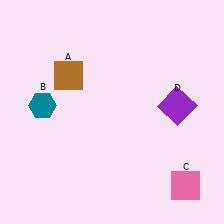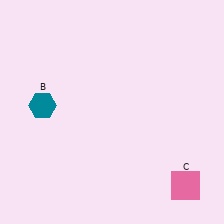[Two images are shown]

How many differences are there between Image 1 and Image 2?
There are 2 differences between the two images.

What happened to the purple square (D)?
The purple square (D) was removed in Image 2. It was in the top-right area of Image 1.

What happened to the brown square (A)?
The brown square (A) was removed in Image 2. It was in the top-left area of Image 1.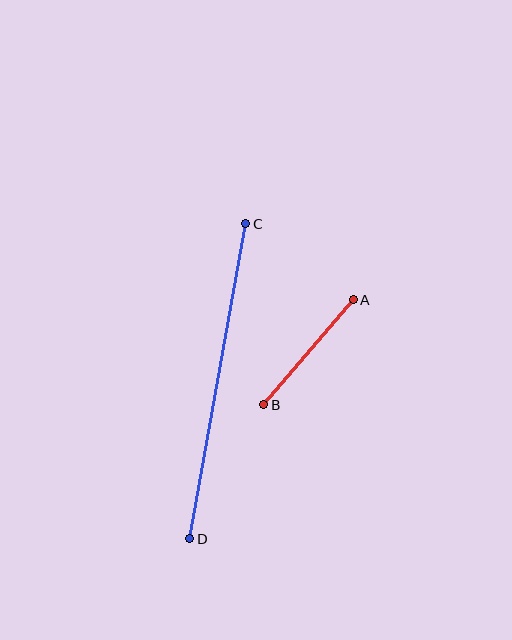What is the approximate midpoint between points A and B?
The midpoint is at approximately (308, 352) pixels.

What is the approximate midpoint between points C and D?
The midpoint is at approximately (218, 381) pixels.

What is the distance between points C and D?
The distance is approximately 320 pixels.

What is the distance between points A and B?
The distance is approximately 138 pixels.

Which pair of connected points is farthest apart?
Points C and D are farthest apart.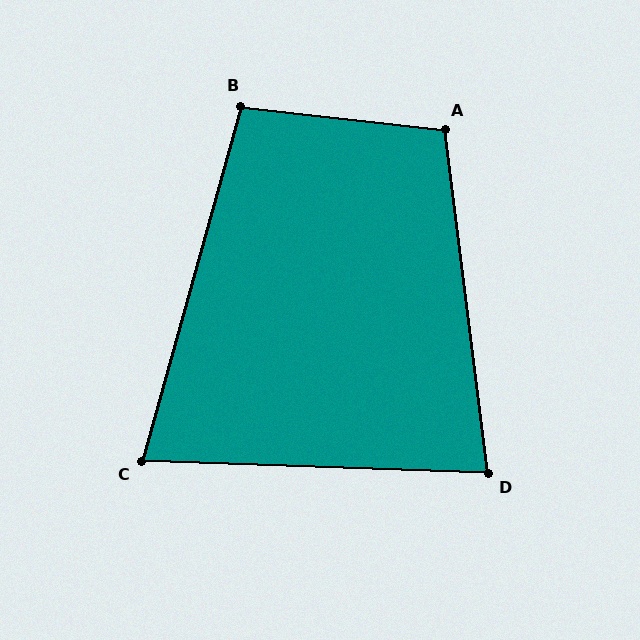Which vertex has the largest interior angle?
A, at approximately 104 degrees.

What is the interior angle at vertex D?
Approximately 81 degrees (acute).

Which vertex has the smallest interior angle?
C, at approximately 76 degrees.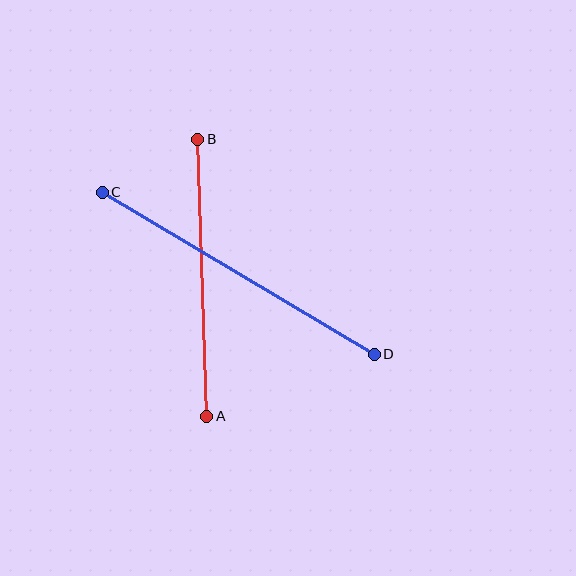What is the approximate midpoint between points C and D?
The midpoint is at approximately (238, 273) pixels.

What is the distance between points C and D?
The distance is approximately 316 pixels.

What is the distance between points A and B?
The distance is approximately 277 pixels.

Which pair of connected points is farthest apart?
Points C and D are farthest apart.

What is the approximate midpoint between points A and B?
The midpoint is at approximately (202, 278) pixels.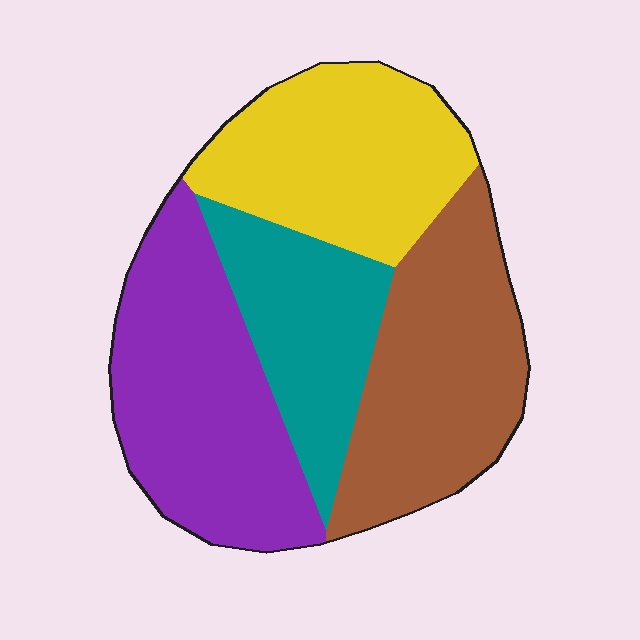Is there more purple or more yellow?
Purple.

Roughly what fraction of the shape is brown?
Brown covers around 25% of the shape.